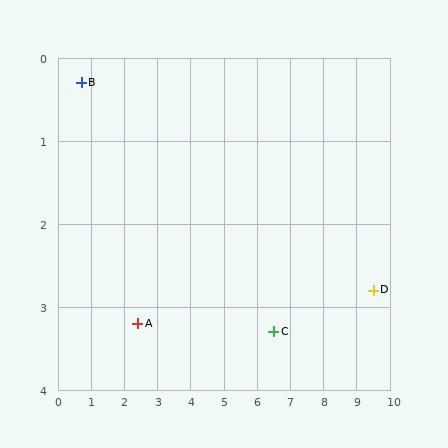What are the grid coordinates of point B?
Point B is at approximately (0.7, 0.3).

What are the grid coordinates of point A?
Point A is at approximately (2.4, 3.2).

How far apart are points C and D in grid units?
Points C and D are about 3.0 grid units apart.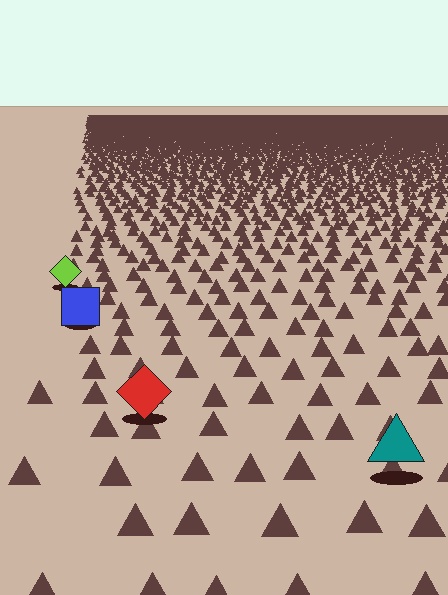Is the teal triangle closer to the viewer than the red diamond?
Yes. The teal triangle is closer — you can tell from the texture gradient: the ground texture is coarser near it.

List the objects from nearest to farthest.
From nearest to farthest: the teal triangle, the red diamond, the blue square, the lime diamond.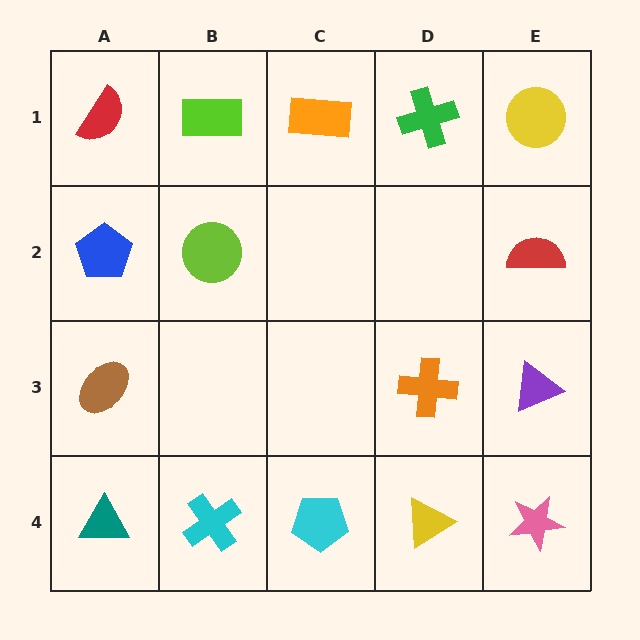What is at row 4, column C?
A cyan pentagon.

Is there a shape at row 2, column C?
No, that cell is empty.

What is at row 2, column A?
A blue pentagon.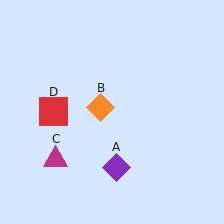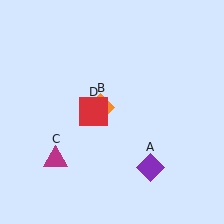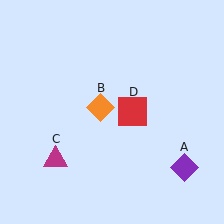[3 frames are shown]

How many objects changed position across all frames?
2 objects changed position: purple diamond (object A), red square (object D).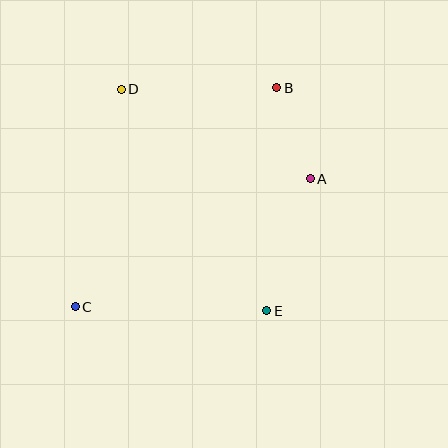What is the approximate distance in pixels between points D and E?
The distance between D and E is approximately 265 pixels.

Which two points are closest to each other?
Points A and B are closest to each other.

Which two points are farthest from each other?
Points B and C are farthest from each other.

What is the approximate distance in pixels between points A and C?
The distance between A and C is approximately 268 pixels.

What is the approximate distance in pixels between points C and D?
The distance between C and D is approximately 223 pixels.